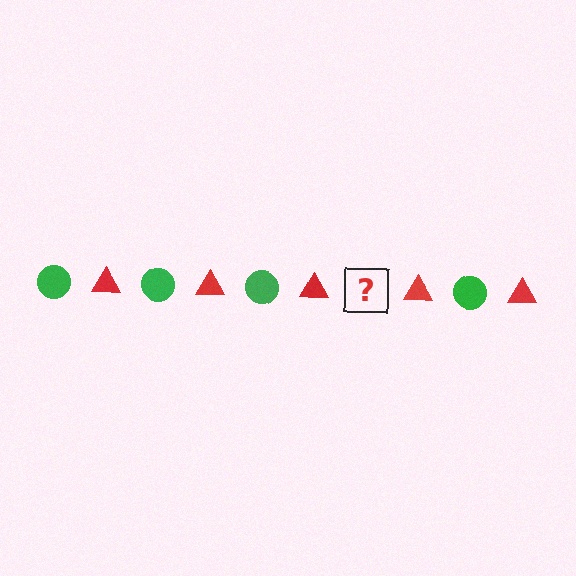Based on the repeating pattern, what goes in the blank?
The blank should be a green circle.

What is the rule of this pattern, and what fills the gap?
The rule is that the pattern alternates between green circle and red triangle. The gap should be filled with a green circle.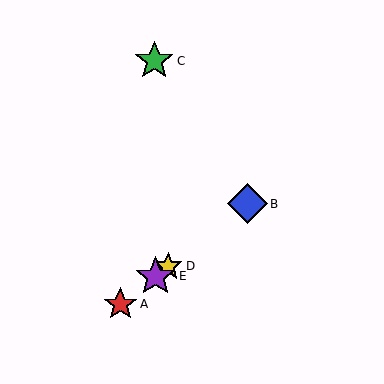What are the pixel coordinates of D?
Object D is at (168, 266).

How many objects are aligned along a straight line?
4 objects (A, B, D, E) are aligned along a straight line.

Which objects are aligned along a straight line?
Objects A, B, D, E are aligned along a straight line.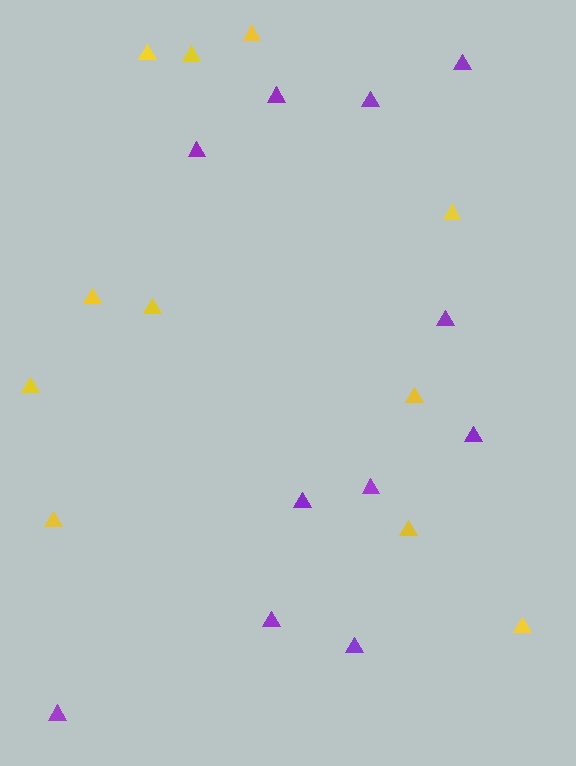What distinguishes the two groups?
There are 2 groups: one group of purple triangles (11) and one group of yellow triangles (11).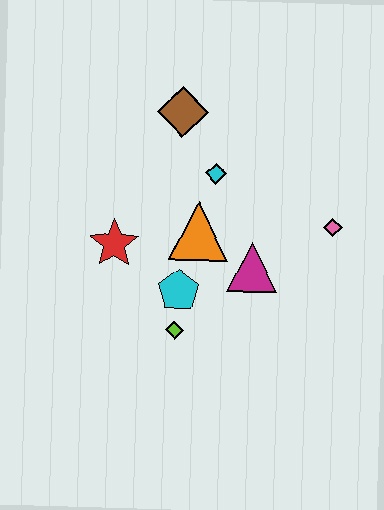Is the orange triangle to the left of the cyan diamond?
Yes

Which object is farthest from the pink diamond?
The red star is farthest from the pink diamond.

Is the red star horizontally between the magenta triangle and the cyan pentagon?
No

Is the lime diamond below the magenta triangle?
Yes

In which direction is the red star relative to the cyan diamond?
The red star is to the left of the cyan diamond.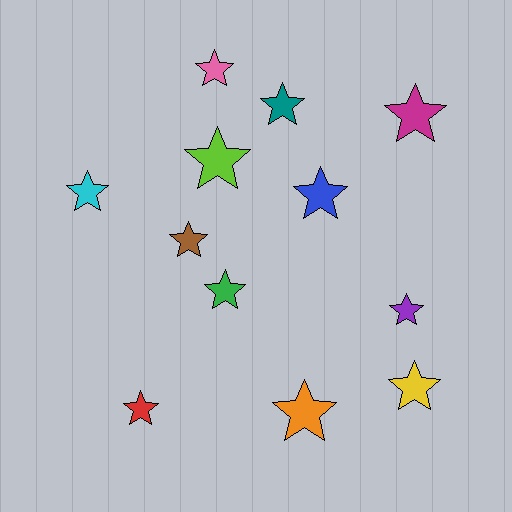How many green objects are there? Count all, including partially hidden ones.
There is 1 green object.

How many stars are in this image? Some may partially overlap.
There are 12 stars.